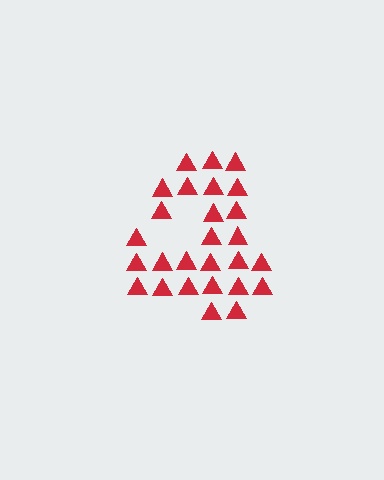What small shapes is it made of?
It is made of small triangles.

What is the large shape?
The large shape is the digit 4.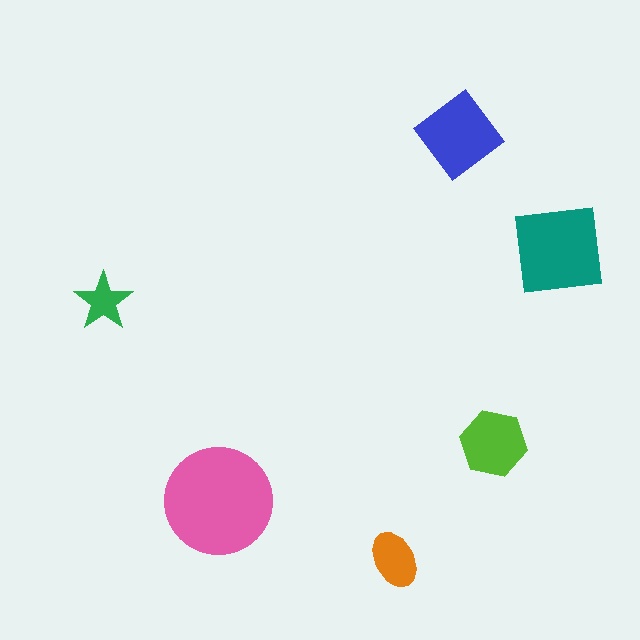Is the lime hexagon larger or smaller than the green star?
Larger.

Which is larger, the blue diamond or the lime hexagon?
The blue diamond.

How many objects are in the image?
There are 6 objects in the image.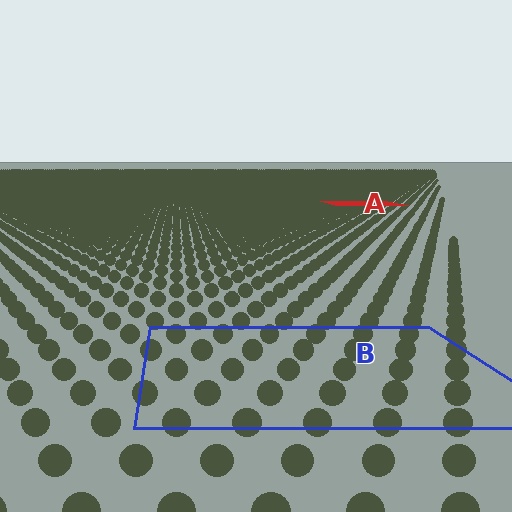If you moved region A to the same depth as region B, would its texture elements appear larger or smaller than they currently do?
They would appear larger. At a closer depth, the same texture elements are projected at a bigger on-screen size.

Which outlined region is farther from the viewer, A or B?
Region A is farther from the viewer — the texture elements inside it appear smaller and more densely packed.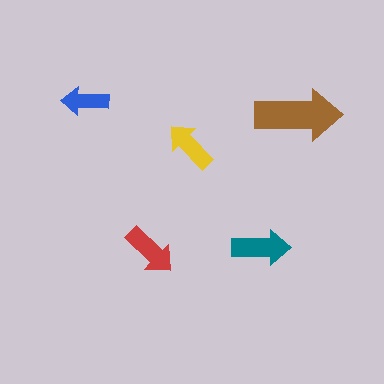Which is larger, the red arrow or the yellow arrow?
The red one.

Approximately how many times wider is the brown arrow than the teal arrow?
About 1.5 times wider.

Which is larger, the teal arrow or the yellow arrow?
The teal one.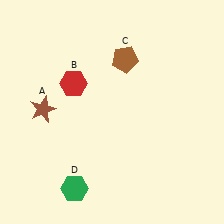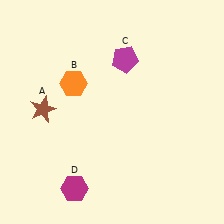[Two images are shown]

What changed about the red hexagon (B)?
In Image 1, B is red. In Image 2, it changed to orange.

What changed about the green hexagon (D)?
In Image 1, D is green. In Image 2, it changed to magenta.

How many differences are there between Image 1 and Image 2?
There are 3 differences between the two images.